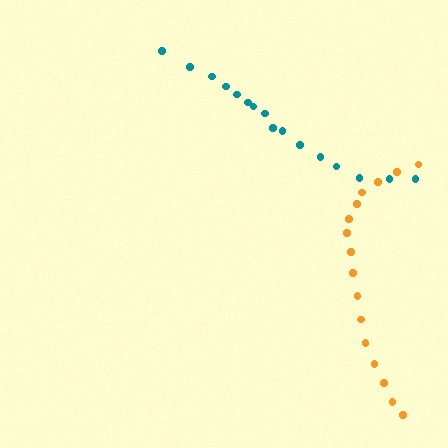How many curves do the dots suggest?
There are 2 distinct paths.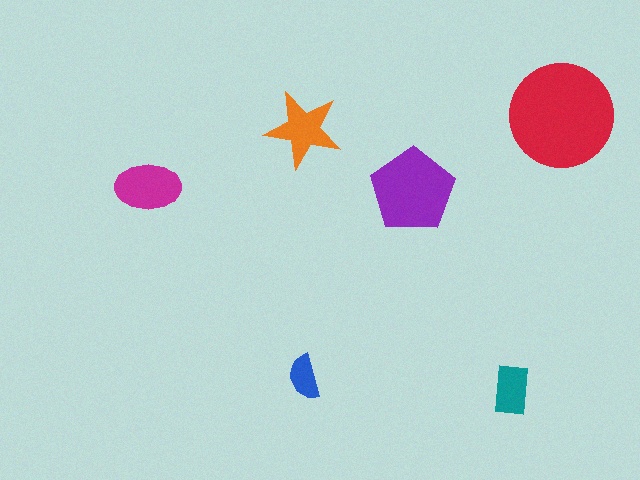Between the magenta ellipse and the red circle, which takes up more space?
The red circle.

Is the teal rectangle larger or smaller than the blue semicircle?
Larger.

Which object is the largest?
The red circle.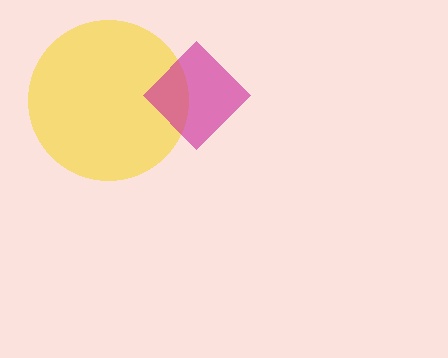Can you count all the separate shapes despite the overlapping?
Yes, there are 2 separate shapes.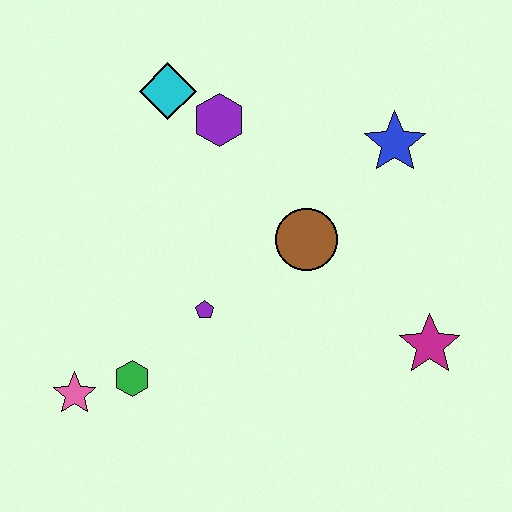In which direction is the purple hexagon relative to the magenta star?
The purple hexagon is above the magenta star.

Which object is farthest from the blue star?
The pink star is farthest from the blue star.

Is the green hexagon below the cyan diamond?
Yes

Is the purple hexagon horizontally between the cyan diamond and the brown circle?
Yes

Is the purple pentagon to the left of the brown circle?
Yes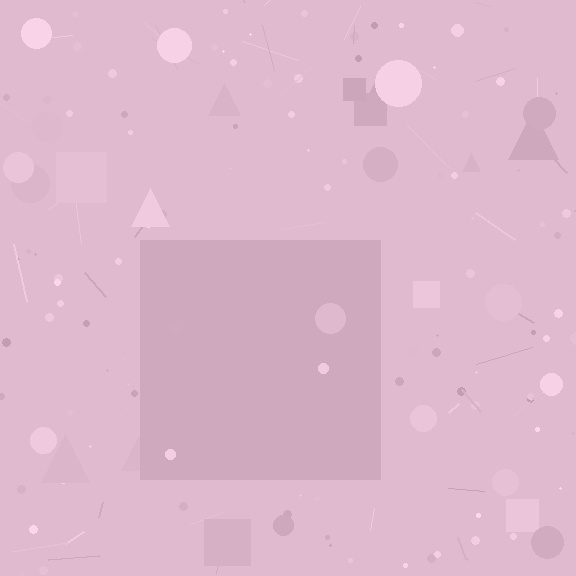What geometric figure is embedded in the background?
A square is embedded in the background.